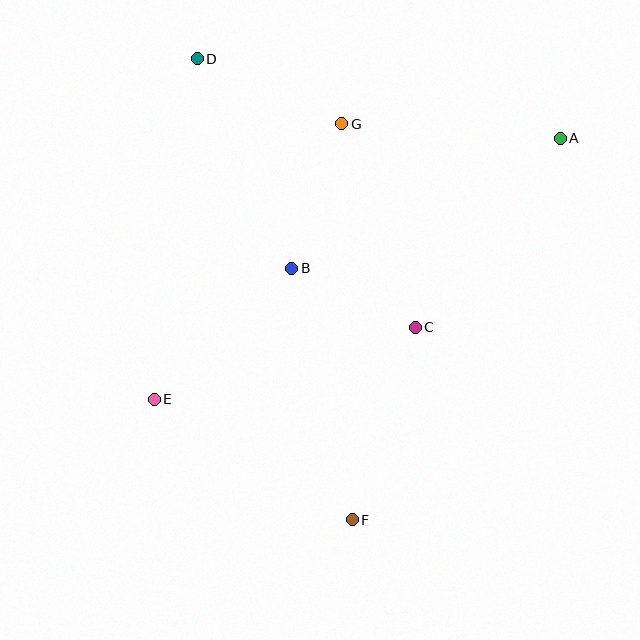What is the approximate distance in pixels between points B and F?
The distance between B and F is approximately 258 pixels.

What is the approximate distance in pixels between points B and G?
The distance between B and G is approximately 153 pixels.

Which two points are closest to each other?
Points B and C are closest to each other.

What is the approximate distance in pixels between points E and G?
The distance between E and G is approximately 333 pixels.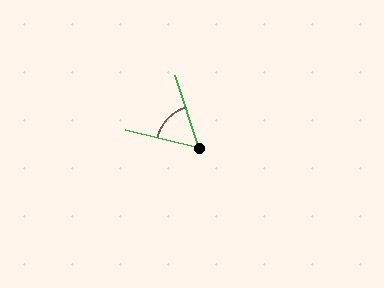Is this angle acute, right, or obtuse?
It is acute.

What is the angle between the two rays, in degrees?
Approximately 58 degrees.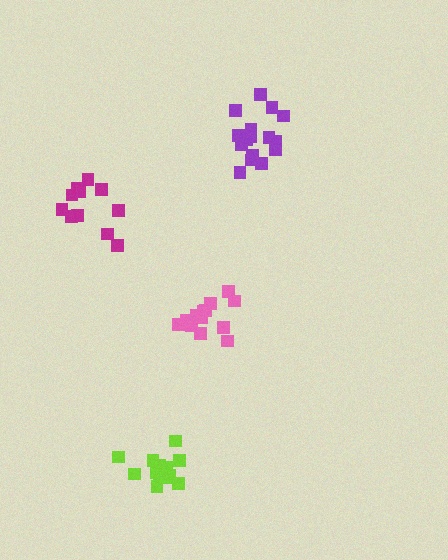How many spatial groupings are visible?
There are 4 spatial groupings.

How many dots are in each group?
Group 1: 13 dots, Group 2: 16 dots, Group 3: 14 dots, Group 4: 11 dots (54 total).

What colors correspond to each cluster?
The clusters are colored: pink, purple, lime, magenta.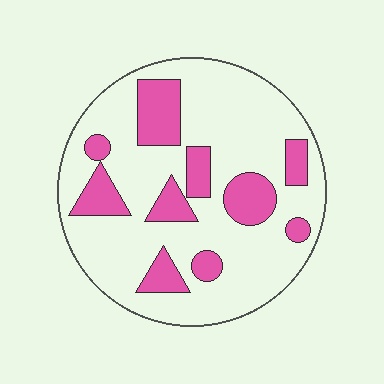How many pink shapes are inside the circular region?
10.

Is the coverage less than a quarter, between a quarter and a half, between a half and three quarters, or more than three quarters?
Less than a quarter.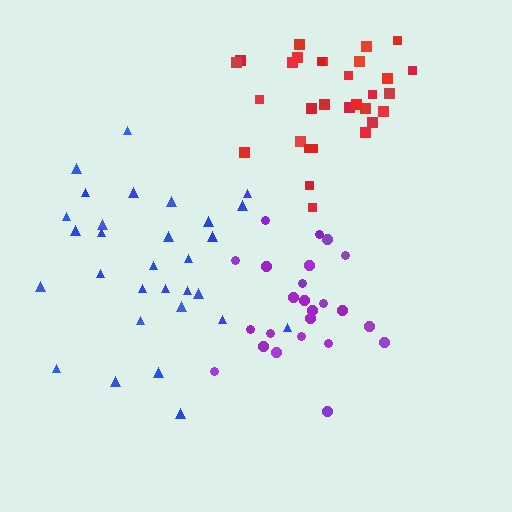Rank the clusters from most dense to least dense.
red, purple, blue.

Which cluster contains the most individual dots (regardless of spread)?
Red (31).